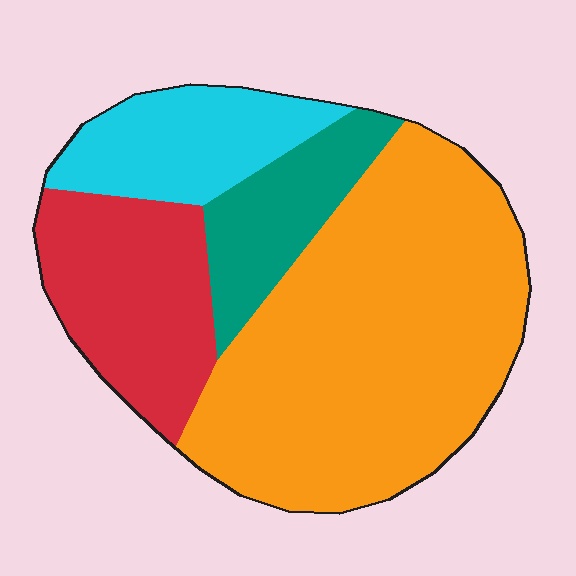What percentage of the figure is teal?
Teal covers about 10% of the figure.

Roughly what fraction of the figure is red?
Red covers around 20% of the figure.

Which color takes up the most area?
Orange, at roughly 55%.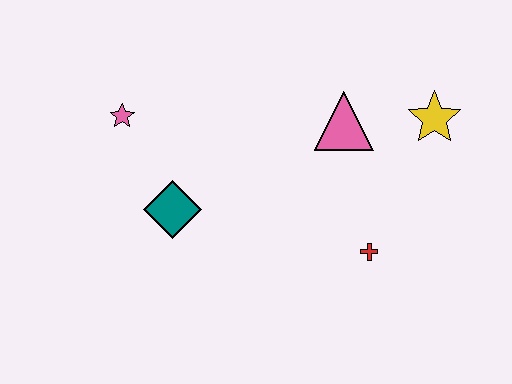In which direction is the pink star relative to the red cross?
The pink star is to the left of the red cross.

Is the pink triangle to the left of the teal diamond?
No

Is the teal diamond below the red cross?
No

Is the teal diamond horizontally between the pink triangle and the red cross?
No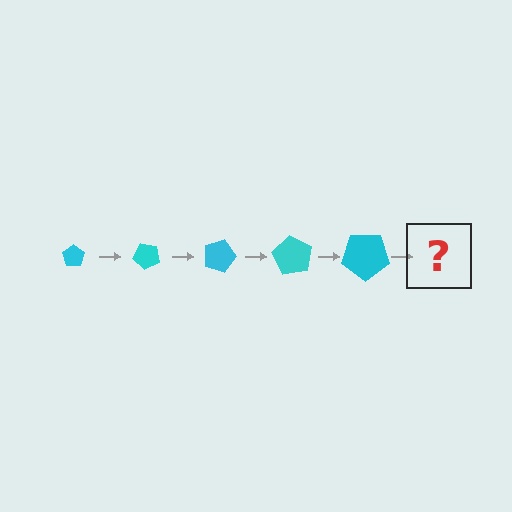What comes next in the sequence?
The next element should be a pentagon, larger than the previous one and rotated 225 degrees from the start.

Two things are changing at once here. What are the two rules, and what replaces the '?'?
The two rules are that the pentagon grows larger each step and it rotates 45 degrees each step. The '?' should be a pentagon, larger than the previous one and rotated 225 degrees from the start.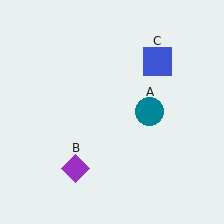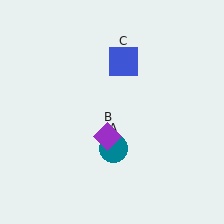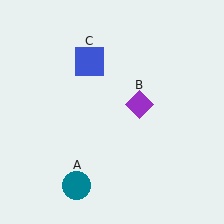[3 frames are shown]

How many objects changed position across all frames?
3 objects changed position: teal circle (object A), purple diamond (object B), blue square (object C).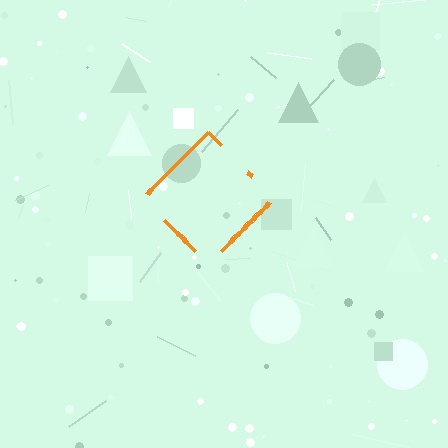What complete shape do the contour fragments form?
The contour fragments form a diamond.